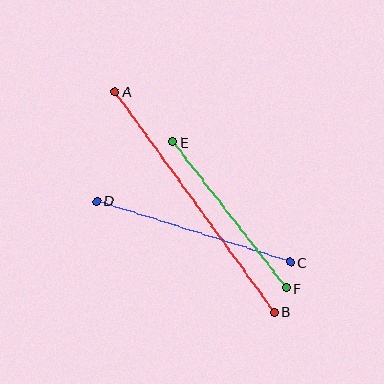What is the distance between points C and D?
The distance is approximately 203 pixels.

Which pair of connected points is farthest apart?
Points A and B are farthest apart.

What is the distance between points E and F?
The distance is approximately 184 pixels.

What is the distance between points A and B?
The distance is approximately 272 pixels.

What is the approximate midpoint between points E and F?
The midpoint is at approximately (229, 215) pixels.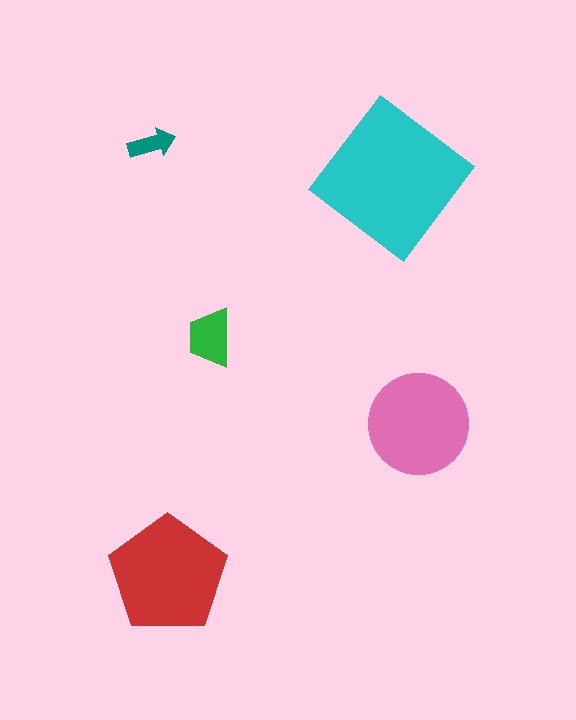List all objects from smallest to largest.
The teal arrow, the green trapezoid, the pink circle, the red pentagon, the cyan diamond.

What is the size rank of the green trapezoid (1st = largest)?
4th.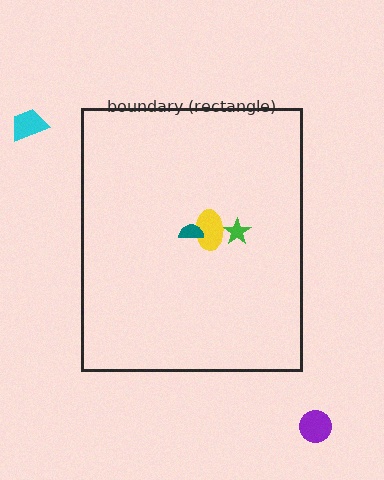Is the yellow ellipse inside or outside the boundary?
Inside.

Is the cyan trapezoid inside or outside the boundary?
Outside.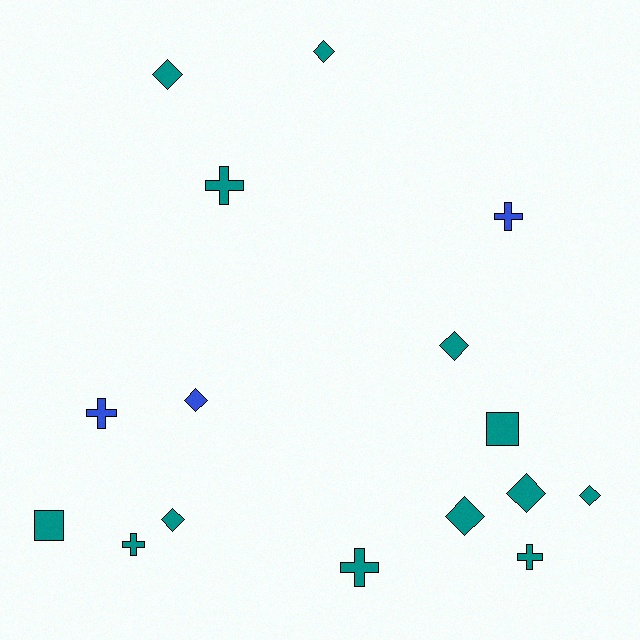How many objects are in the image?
There are 16 objects.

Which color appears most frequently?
Teal, with 13 objects.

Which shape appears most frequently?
Diamond, with 8 objects.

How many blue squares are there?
There are no blue squares.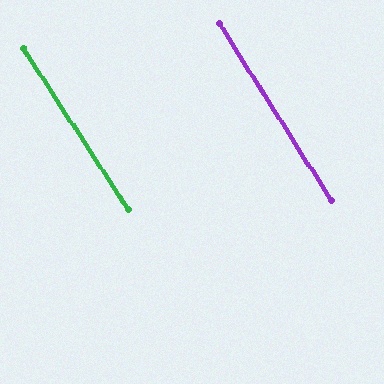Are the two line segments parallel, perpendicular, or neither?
Parallel — their directions differ by only 0.8°.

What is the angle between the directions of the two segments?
Approximately 1 degree.